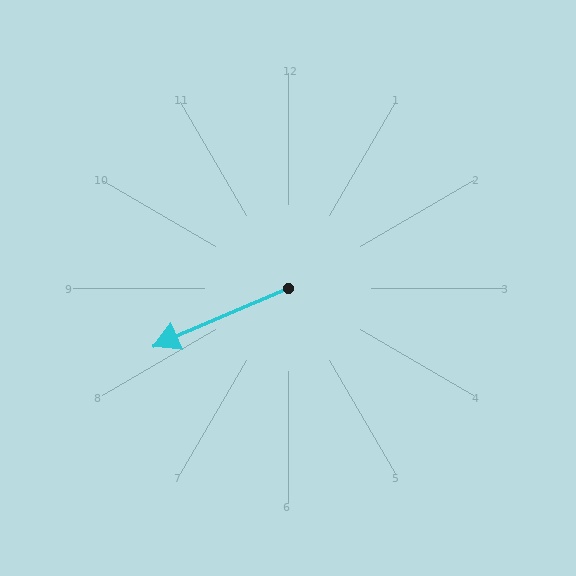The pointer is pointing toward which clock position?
Roughly 8 o'clock.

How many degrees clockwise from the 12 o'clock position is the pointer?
Approximately 247 degrees.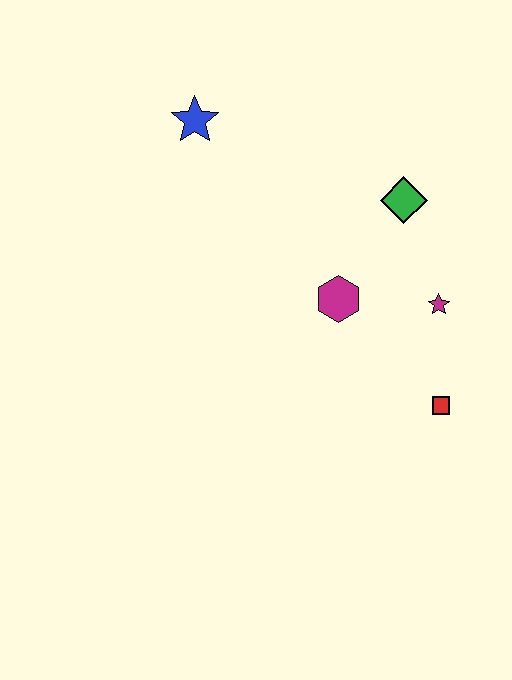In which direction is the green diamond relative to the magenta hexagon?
The green diamond is above the magenta hexagon.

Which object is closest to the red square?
The magenta star is closest to the red square.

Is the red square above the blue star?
No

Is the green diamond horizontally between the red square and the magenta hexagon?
Yes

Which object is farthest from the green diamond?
The blue star is farthest from the green diamond.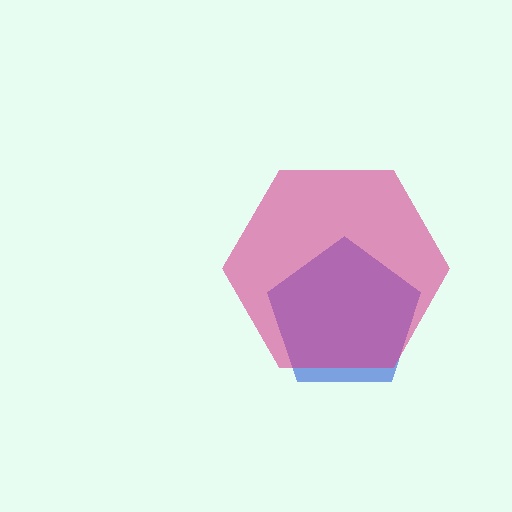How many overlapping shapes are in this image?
There are 2 overlapping shapes in the image.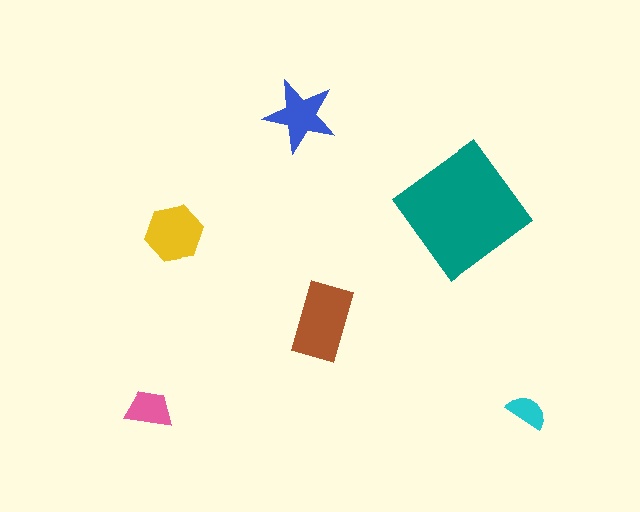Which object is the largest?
The teal diamond.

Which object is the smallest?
The cyan semicircle.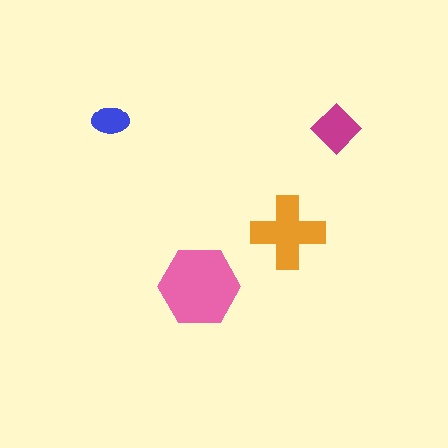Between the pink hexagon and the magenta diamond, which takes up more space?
The pink hexagon.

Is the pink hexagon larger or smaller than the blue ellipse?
Larger.